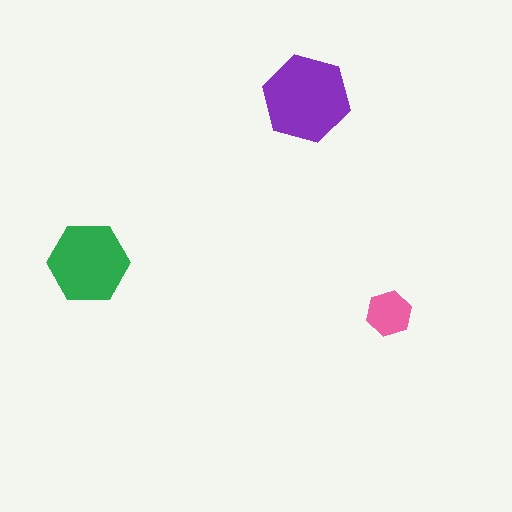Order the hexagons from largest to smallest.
the purple one, the green one, the pink one.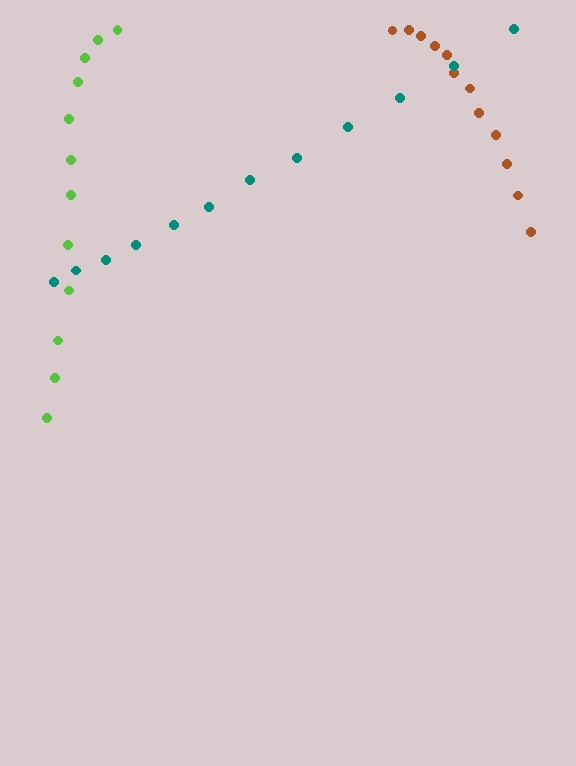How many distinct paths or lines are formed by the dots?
There are 3 distinct paths.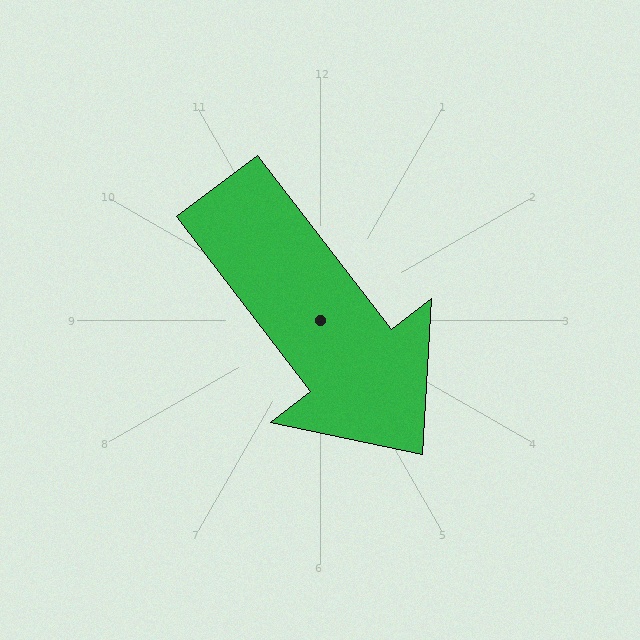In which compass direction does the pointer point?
Southeast.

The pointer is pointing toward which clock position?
Roughly 5 o'clock.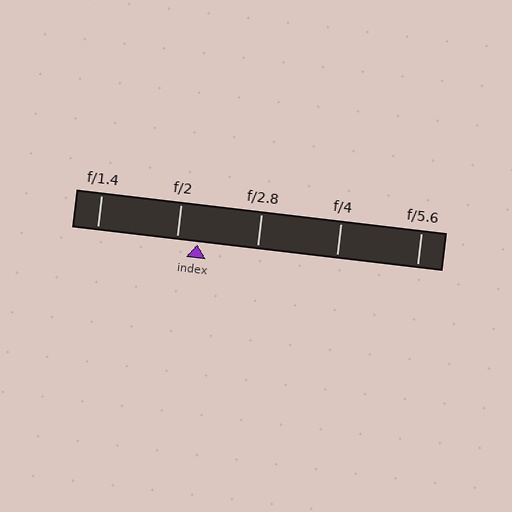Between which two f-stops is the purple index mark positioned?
The index mark is between f/2 and f/2.8.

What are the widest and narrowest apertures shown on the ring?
The widest aperture shown is f/1.4 and the narrowest is f/5.6.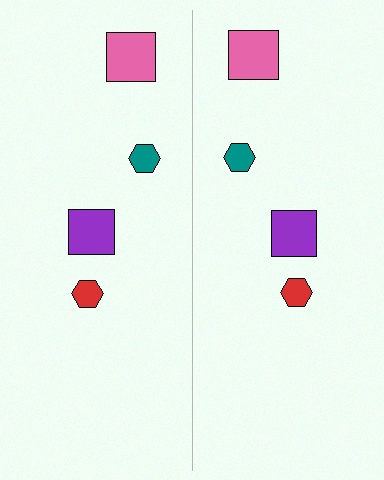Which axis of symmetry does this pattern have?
The pattern has a vertical axis of symmetry running through the center of the image.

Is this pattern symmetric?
Yes, this pattern has bilateral (reflection) symmetry.